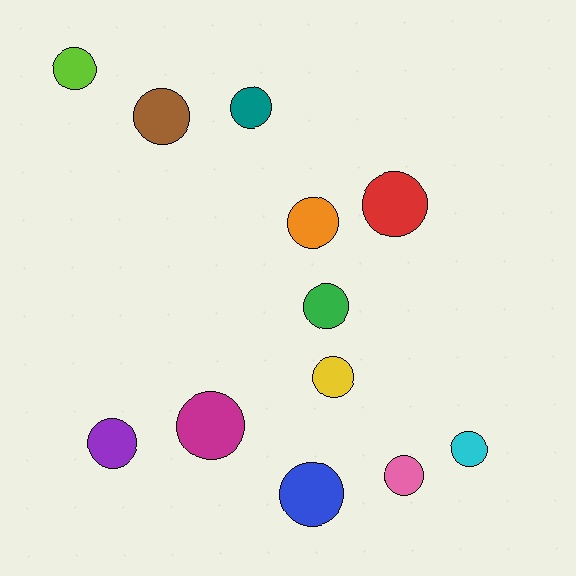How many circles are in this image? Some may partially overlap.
There are 12 circles.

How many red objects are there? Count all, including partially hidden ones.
There is 1 red object.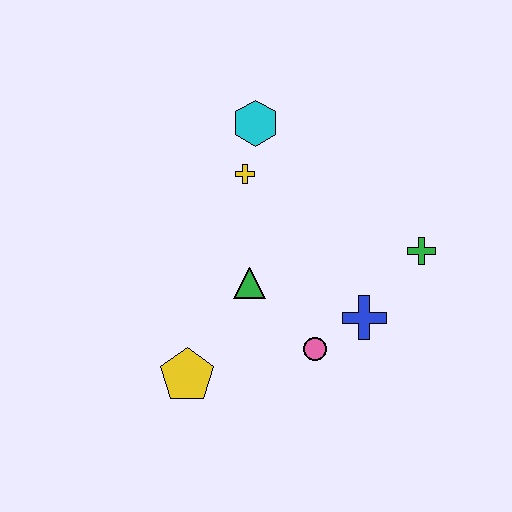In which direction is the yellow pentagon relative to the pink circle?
The yellow pentagon is to the left of the pink circle.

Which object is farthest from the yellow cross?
The yellow pentagon is farthest from the yellow cross.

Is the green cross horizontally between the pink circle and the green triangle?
No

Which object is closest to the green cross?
The blue cross is closest to the green cross.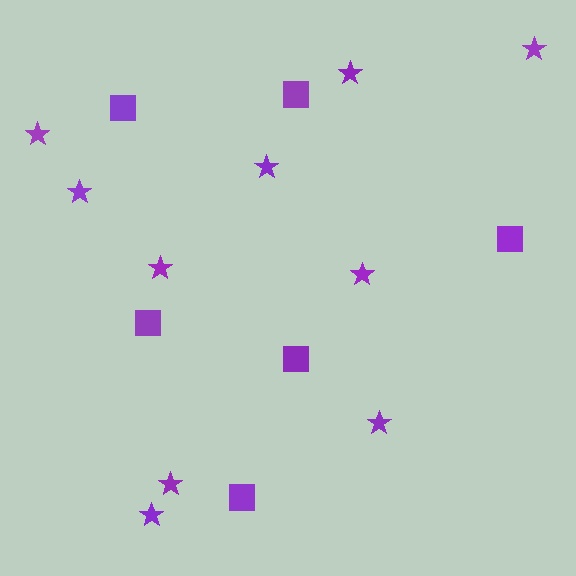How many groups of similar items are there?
There are 2 groups: one group of squares (6) and one group of stars (10).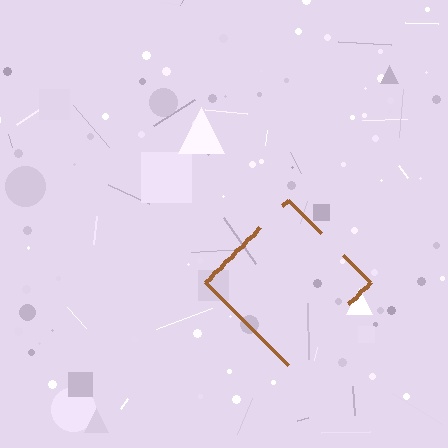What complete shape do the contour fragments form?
The contour fragments form a diamond.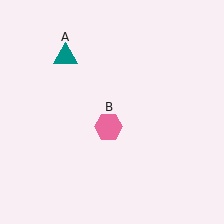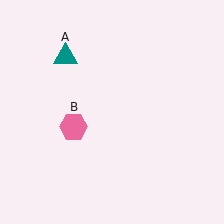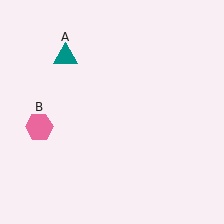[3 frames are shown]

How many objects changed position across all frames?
1 object changed position: pink hexagon (object B).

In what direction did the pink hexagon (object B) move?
The pink hexagon (object B) moved left.